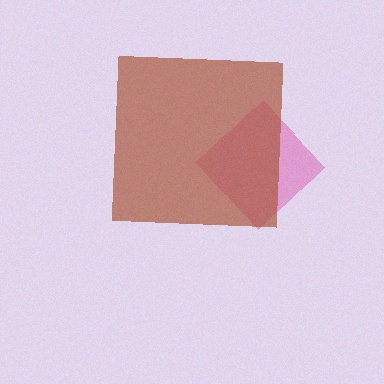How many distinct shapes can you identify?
There are 2 distinct shapes: a pink diamond, a brown square.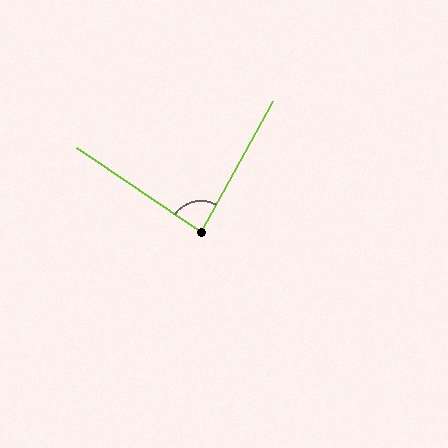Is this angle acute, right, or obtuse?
It is acute.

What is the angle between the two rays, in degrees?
Approximately 85 degrees.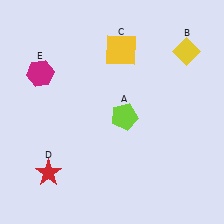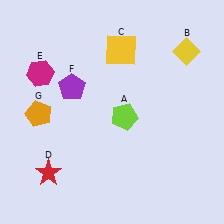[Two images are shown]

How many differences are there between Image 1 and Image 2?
There are 2 differences between the two images.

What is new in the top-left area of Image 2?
A purple pentagon (F) was added in the top-left area of Image 2.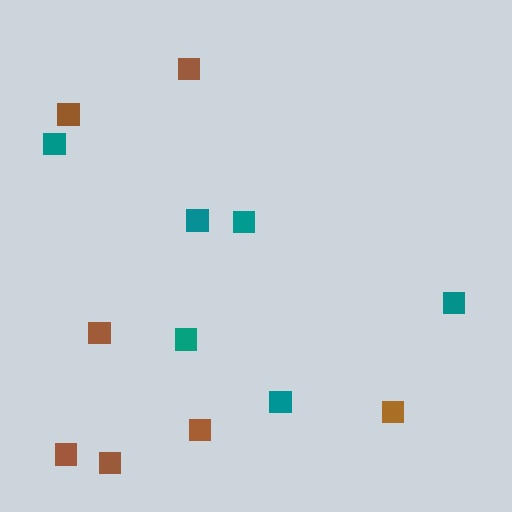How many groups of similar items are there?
There are 2 groups: one group of brown squares (7) and one group of teal squares (6).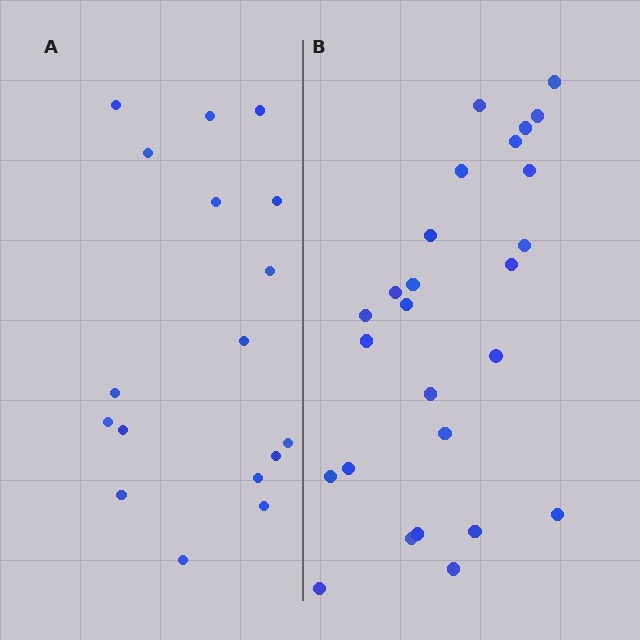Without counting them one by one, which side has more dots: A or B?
Region B (the right region) has more dots.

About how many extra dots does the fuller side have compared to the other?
Region B has roughly 8 or so more dots than region A.